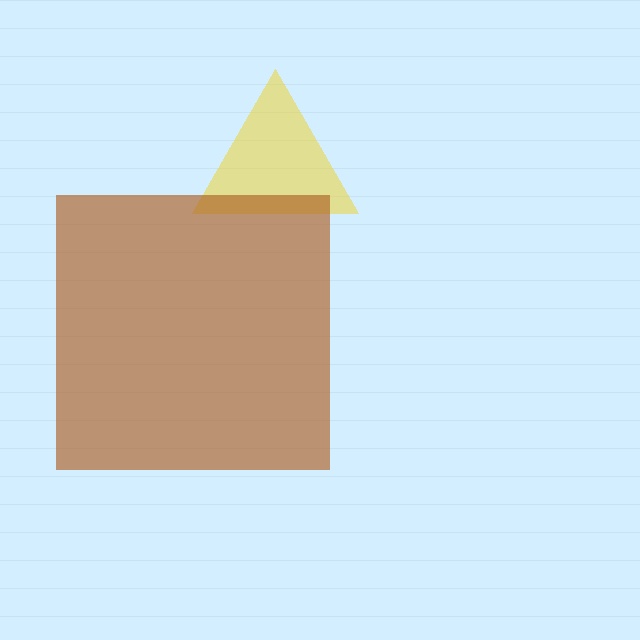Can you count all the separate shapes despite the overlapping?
Yes, there are 2 separate shapes.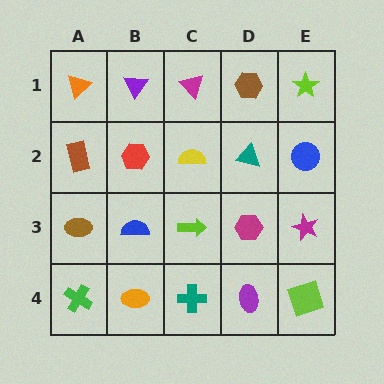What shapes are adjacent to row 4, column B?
A blue semicircle (row 3, column B), a green cross (row 4, column A), a teal cross (row 4, column C).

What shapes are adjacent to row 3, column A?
A brown rectangle (row 2, column A), a green cross (row 4, column A), a blue semicircle (row 3, column B).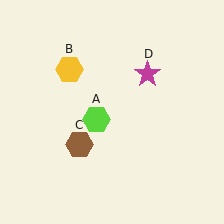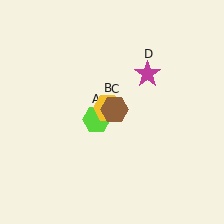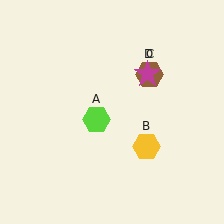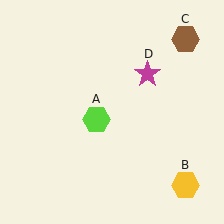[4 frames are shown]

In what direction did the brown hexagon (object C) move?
The brown hexagon (object C) moved up and to the right.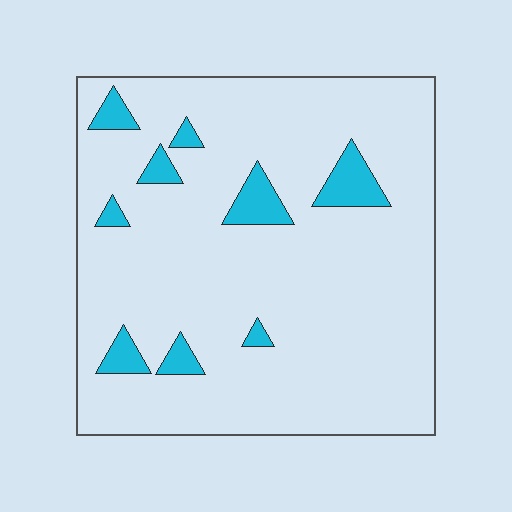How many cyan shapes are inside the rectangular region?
9.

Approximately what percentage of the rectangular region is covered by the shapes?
Approximately 10%.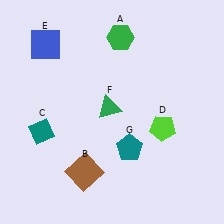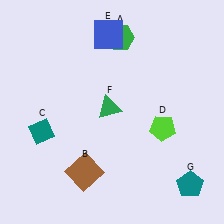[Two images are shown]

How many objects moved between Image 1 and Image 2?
2 objects moved between the two images.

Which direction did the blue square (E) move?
The blue square (E) moved right.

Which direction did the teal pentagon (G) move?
The teal pentagon (G) moved right.